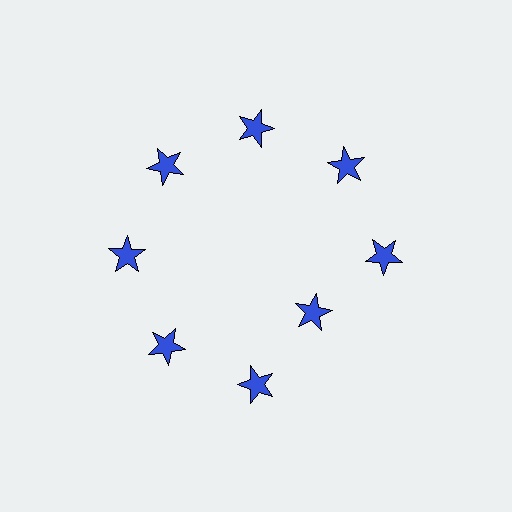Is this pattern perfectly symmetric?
No. The 8 blue stars are arranged in a ring, but one element near the 4 o'clock position is pulled inward toward the center, breaking the 8-fold rotational symmetry.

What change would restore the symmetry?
The symmetry would be restored by moving it outward, back onto the ring so that all 8 stars sit at equal angles and equal distance from the center.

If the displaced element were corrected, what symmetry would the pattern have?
It would have 8-fold rotational symmetry — the pattern would map onto itself every 45 degrees.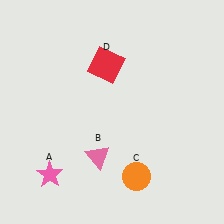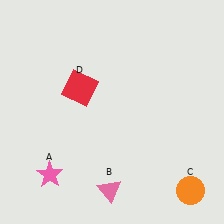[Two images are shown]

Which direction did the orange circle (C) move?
The orange circle (C) moved right.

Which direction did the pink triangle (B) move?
The pink triangle (B) moved down.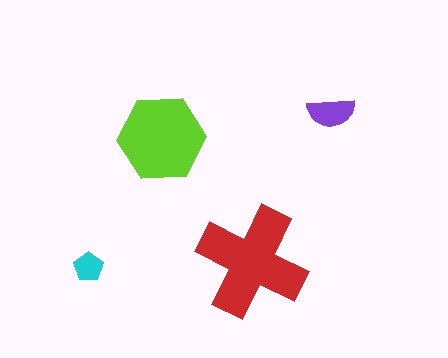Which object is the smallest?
The cyan pentagon.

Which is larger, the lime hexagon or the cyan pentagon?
The lime hexagon.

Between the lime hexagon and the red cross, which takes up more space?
The red cross.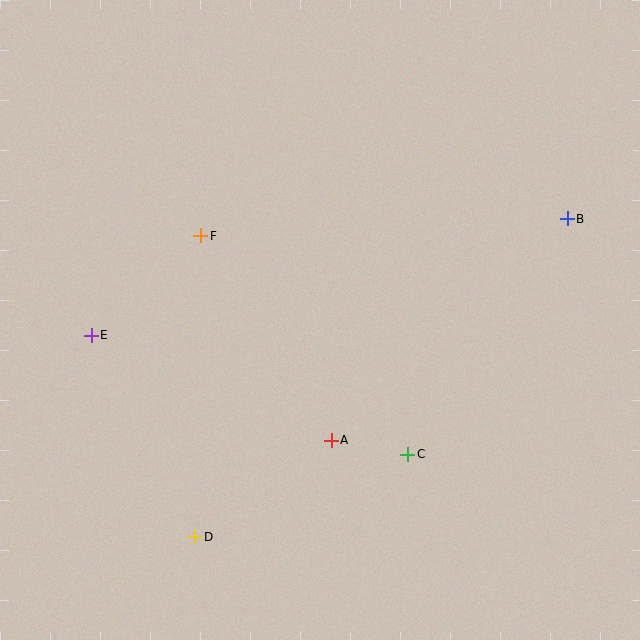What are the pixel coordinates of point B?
Point B is at (567, 219).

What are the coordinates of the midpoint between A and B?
The midpoint between A and B is at (449, 330).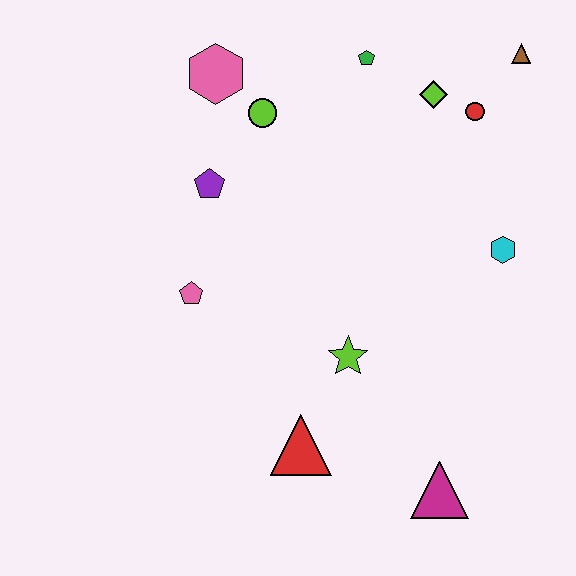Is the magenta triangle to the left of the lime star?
No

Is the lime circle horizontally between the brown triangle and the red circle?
No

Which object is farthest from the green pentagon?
The magenta triangle is farthest from the green pentagon.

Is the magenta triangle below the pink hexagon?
Yes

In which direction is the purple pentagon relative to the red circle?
The purple pentagon is to the left of the red circle.